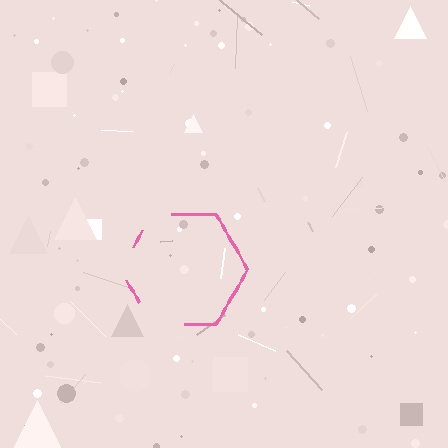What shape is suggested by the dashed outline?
The dashed outline suggests a hexagon.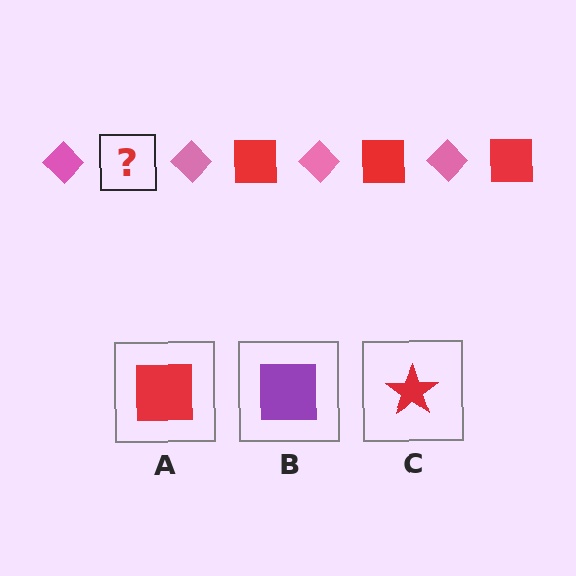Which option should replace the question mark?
Option A.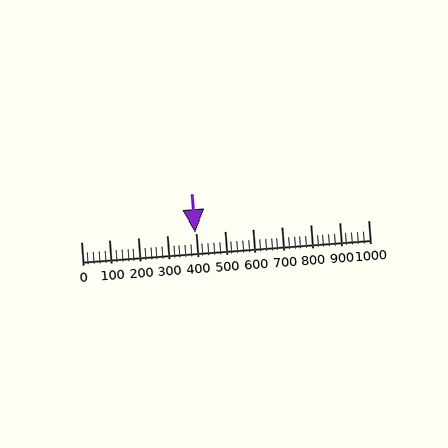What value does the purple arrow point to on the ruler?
The purple arrow points to approximately 397.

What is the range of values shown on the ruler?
The ruler shows values from 0 to 1000.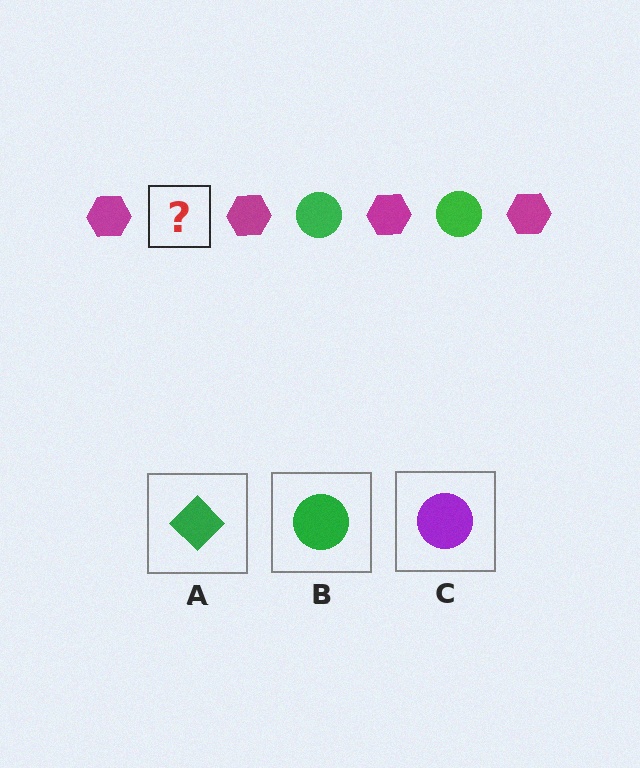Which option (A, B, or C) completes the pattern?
B.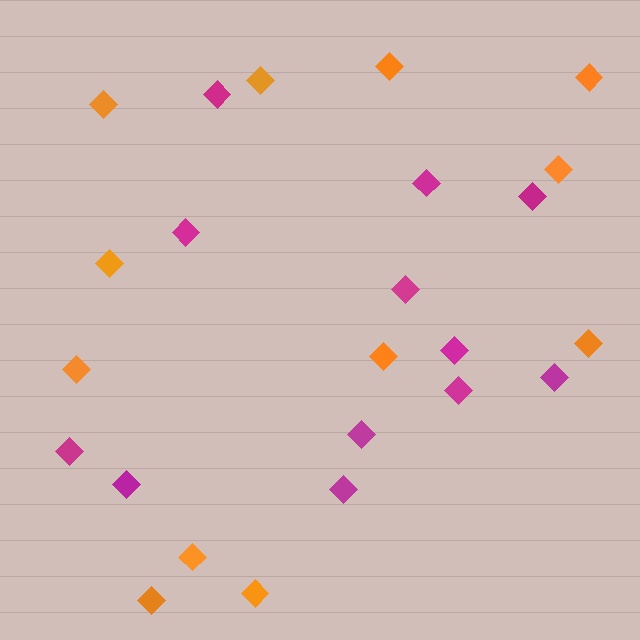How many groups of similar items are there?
There are 2 groups: one group of orange diamonds (12) and one group of magenta diamonds (12).